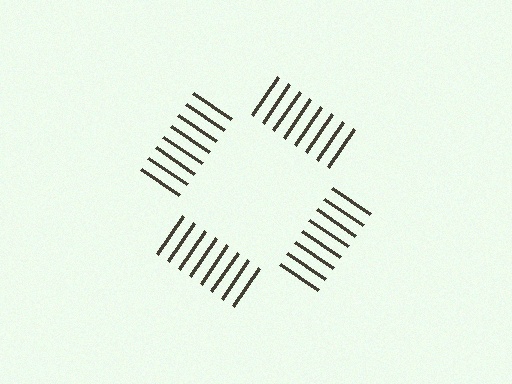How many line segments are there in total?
32 — 8 along each of the 4 edges.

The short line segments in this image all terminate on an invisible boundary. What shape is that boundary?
An illusory square — the line segments terminate on its edges but no continuous stroke is drawn.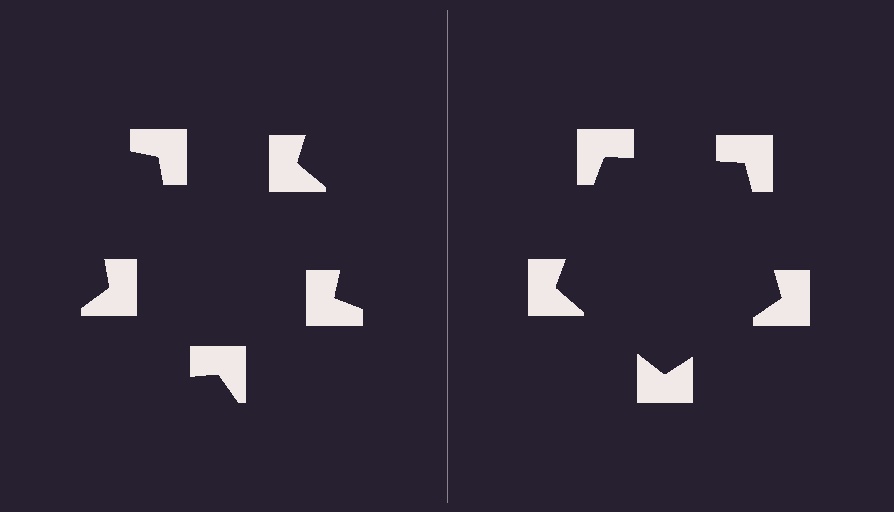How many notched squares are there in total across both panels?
10 — 5 on each side.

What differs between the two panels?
The notched squares are positioned identically on both sides; only the wedge orientations differ. On the right they align to a pentagon; on the left they are misaligned.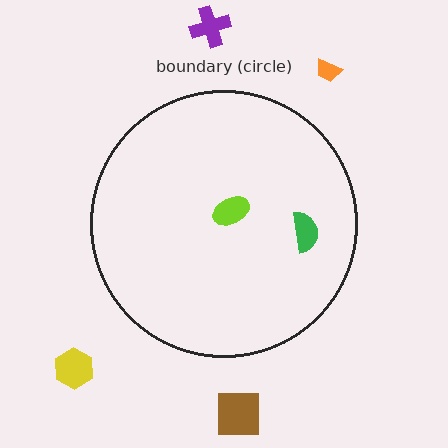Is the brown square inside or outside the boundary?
Outside.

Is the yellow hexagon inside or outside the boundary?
Outside.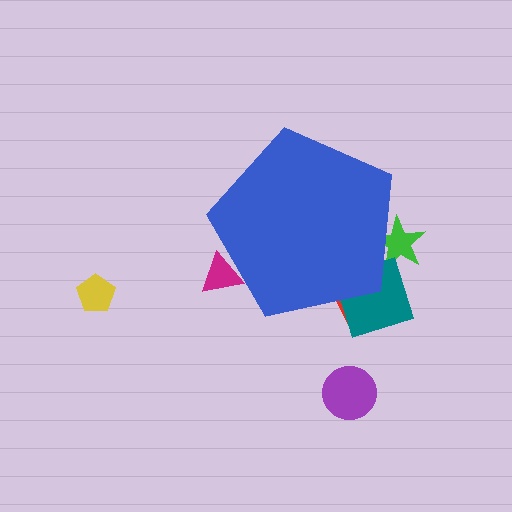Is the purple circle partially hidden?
No, the purple circle is fully visible.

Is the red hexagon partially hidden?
Yes, the red hexagon is partially hidden behind the blue pentagon.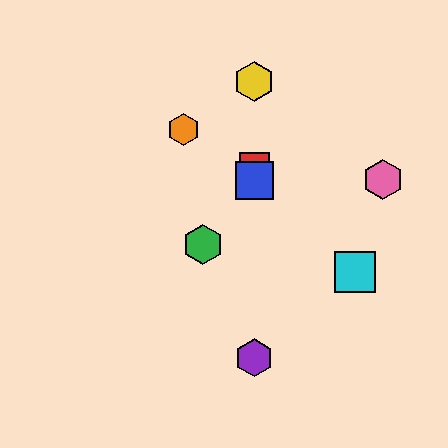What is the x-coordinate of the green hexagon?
The green hexagon is at x≈203.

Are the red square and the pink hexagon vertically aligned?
No, the red square is at x≈254 and the pink hexagon is at x≈383.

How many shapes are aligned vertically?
4 shapes (the red square, the blue square, the yellow hexagon, the purple hexagon) are aligned vertically.